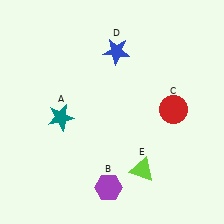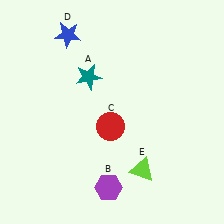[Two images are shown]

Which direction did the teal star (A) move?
The teal star (A) moved up.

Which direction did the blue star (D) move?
The blue star (D) moved left.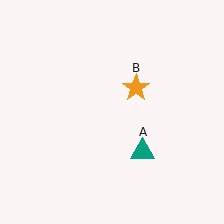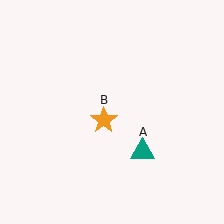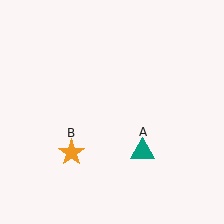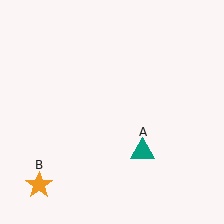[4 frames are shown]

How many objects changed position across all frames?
1 object changed position: orange star (object B).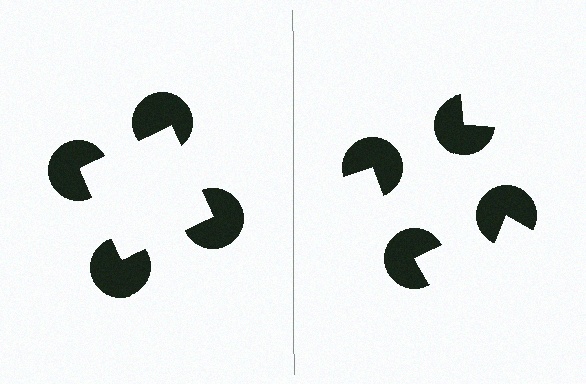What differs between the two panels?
The pac-man discs are positioned identically on both sides; only the wedge orientations differ. On the left they align to a square; on the right they are misaligned.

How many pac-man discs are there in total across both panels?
8 — 4 on each side.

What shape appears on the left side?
An illusory square.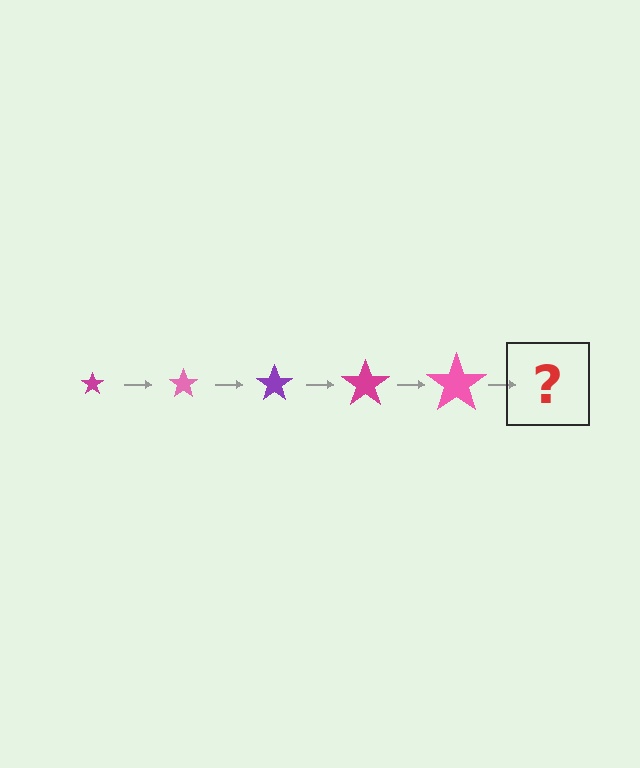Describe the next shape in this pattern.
It should be a purple star, larger than the previous one.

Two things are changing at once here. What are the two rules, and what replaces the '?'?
The two rules are that the star grows larger each step and the color cycles through magenta, pink, and purple. The '?' should be a purple star, larger than the previous one.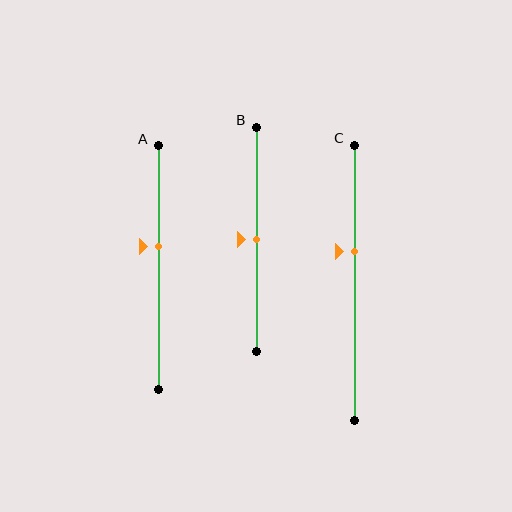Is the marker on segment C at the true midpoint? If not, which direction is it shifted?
No, the marker on segment C is shifted upward by about 12% of the segment length.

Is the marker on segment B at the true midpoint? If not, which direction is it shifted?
Yes, the marker on segment B is at the true midpoint.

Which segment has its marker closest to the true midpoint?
Segment B has its marker closest to the true midpoint.